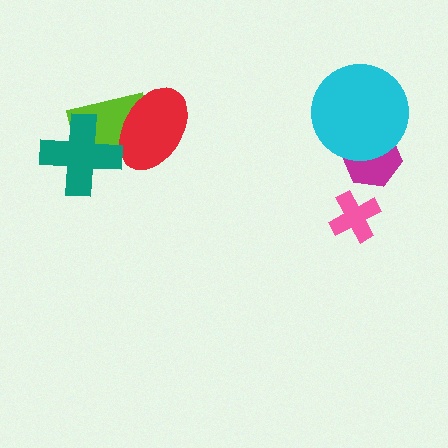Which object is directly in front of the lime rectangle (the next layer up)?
The red ellipse is directly in front of the lime rectangle.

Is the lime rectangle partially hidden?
Yes, it is partially covered by another shape.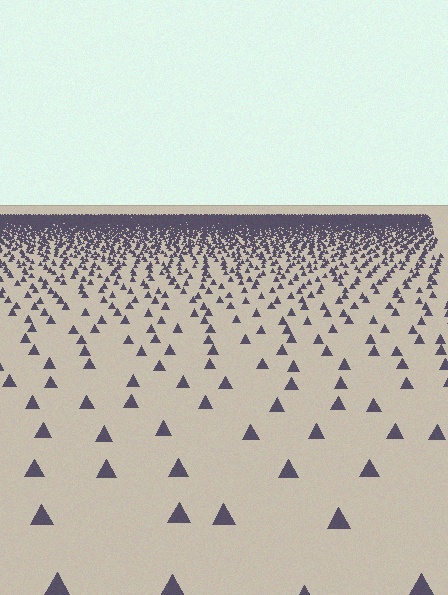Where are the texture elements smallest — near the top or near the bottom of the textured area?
Near the top.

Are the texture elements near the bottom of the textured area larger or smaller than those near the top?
Larger. Near the bottom, elements are closer to the viewer and appear at a bigger on-screen size.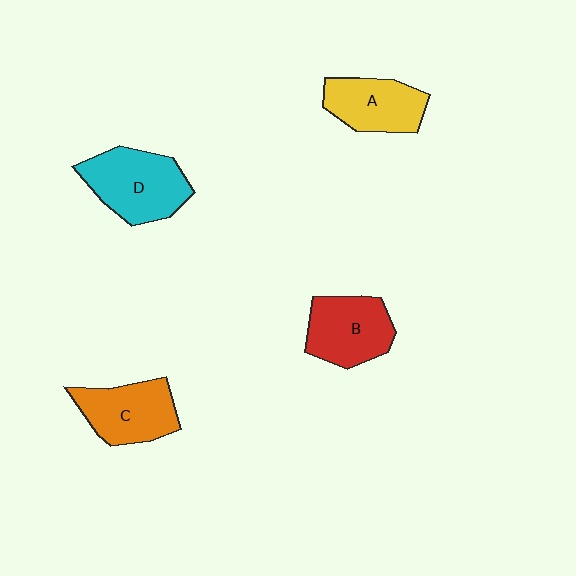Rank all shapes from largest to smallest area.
From largest to smallest: D (cyan), B (red), C (orange), A (yellow).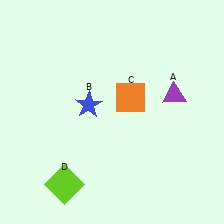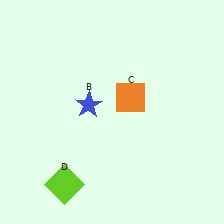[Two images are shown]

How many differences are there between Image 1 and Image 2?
There is 1 difference between the two images.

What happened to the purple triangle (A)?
The purple triangle (A) was removed in Image 2. It was in the top-right area of Image 1.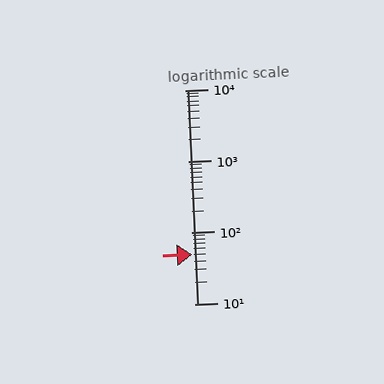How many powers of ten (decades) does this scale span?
The scale spans 3 decades, from 10 to 10000.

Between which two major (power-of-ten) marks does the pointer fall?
The pointer is between 10 and 100.